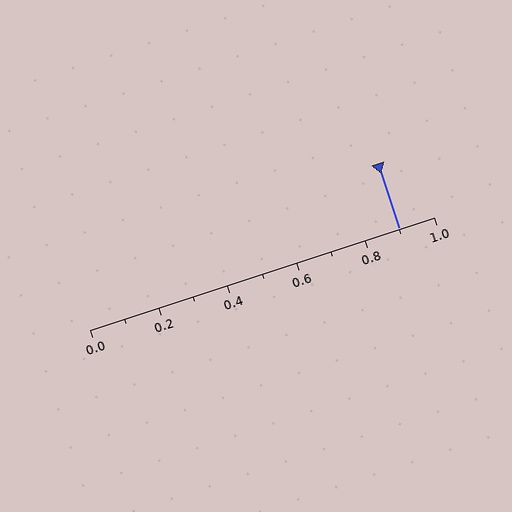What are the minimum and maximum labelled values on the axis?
The axis runs from 0.0 to 1.0.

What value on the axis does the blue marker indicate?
The marker indicates approximately 0.9.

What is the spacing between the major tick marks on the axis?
The major ticks are spaced 0.2 apart.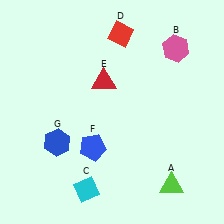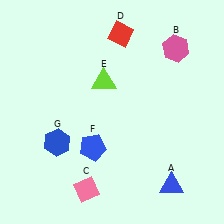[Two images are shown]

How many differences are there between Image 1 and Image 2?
There are 3 differences between the two images.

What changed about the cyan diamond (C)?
In Image 1, C is cyan. In Image 2, it changed to pink.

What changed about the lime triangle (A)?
In Image 1, A is lime. In Image 2, it changed to blue.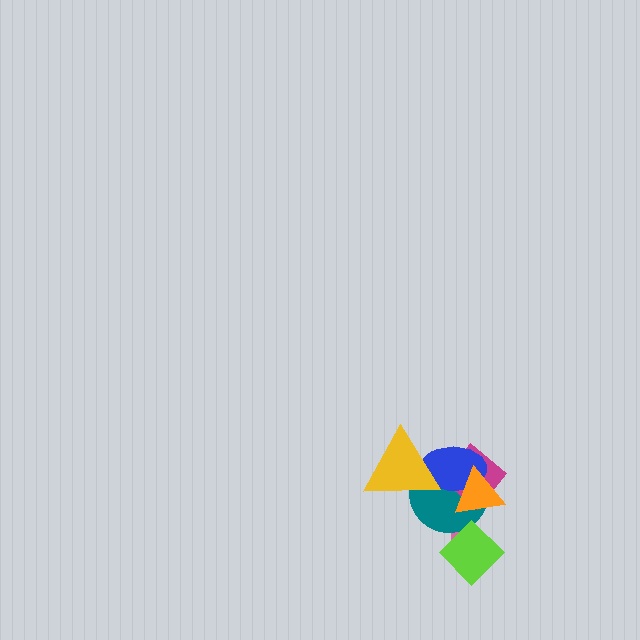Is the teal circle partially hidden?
Yes, it is partially covered by another shape.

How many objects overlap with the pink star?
4 objects overlap with the pink star.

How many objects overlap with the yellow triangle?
2 objects overlap with the yellow triangle.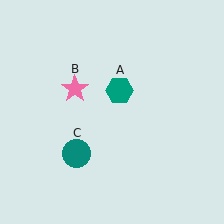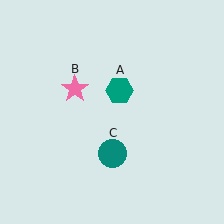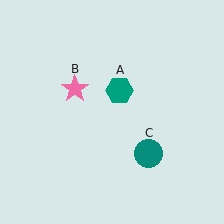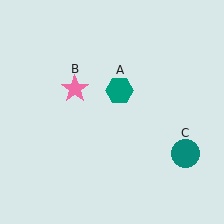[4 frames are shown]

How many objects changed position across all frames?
1 object changed position: teal circle (object C).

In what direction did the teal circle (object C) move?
The teal circle (object C) moved right.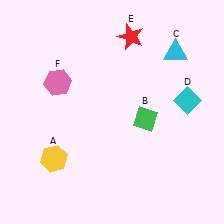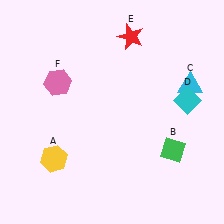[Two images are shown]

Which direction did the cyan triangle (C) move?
The cyan triangle (C) moved down.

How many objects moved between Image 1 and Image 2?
2 objects moved between the two images.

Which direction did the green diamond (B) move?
The green diamond (B) moved down.